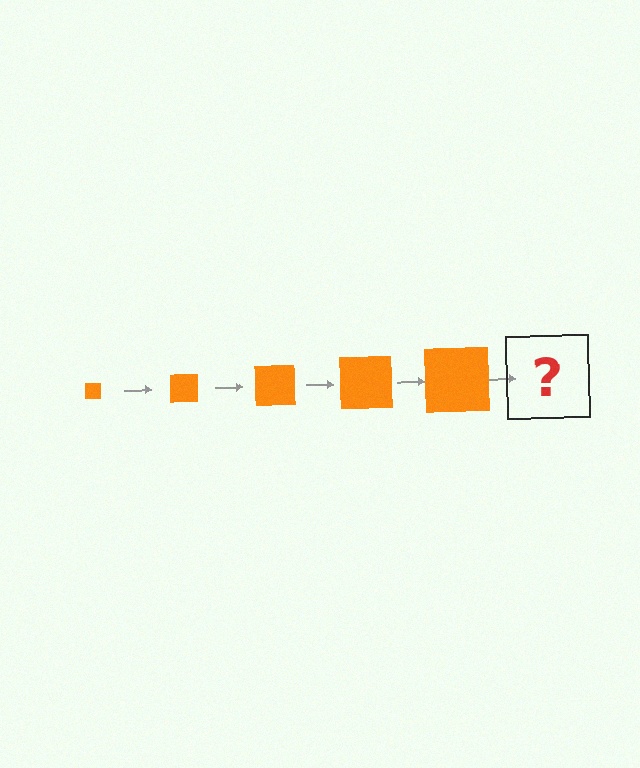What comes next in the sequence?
The next element should be an orange square, larger than the previous one.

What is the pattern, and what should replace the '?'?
The pattern is that the square gets progressively larger each step. The '?' should be an orange square, larger than the previous one.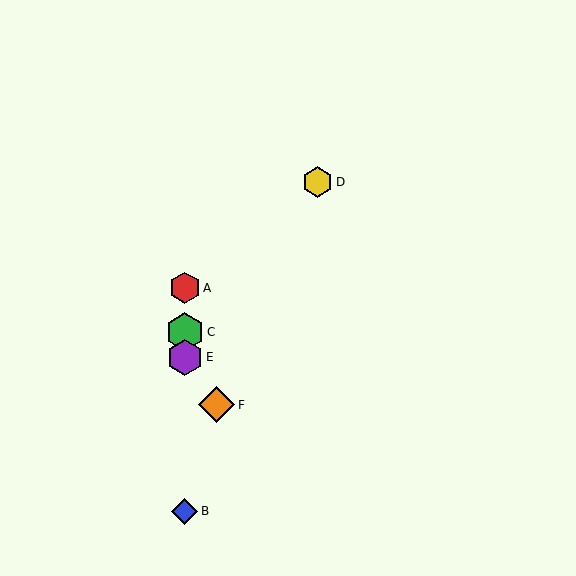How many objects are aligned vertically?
4 objects (A, B, C, E) are aligned vertically.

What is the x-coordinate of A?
Object A is at x≈185.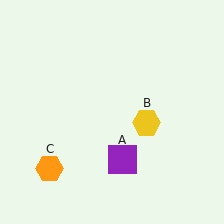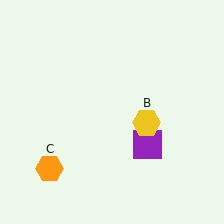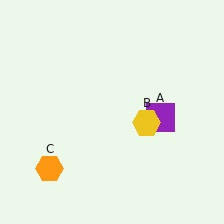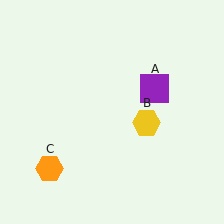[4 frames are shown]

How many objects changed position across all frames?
1 object changed position: purple square (object A).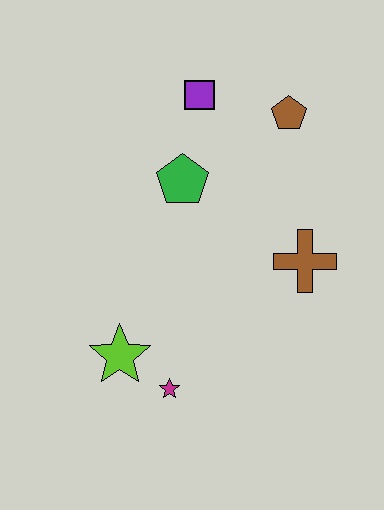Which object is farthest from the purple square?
The magenta star is farthest from the purple square.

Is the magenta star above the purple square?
No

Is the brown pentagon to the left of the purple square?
No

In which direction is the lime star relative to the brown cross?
The lime star is to the left of the brown cross.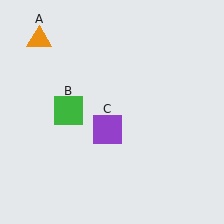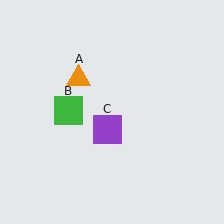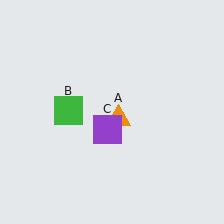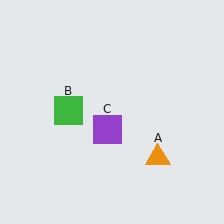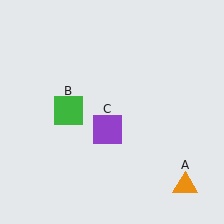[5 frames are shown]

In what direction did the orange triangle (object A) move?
The orange triangle (object A) moved down and to the right.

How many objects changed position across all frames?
1 object changed position: orange triangle (object A).